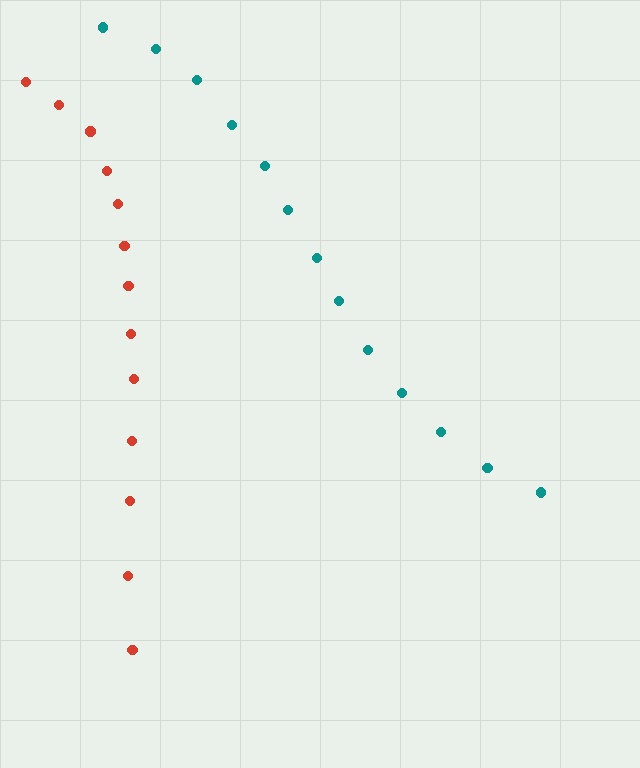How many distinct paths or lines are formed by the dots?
There are 2 distinct paths.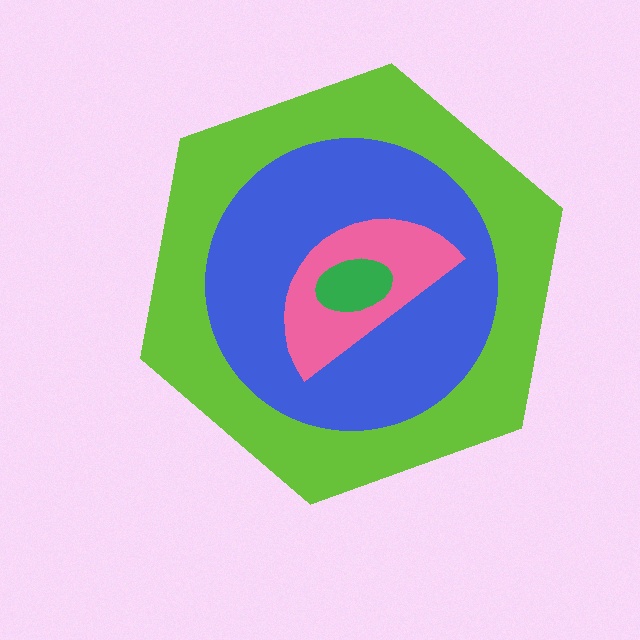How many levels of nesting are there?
4.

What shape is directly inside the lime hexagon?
The blue circle.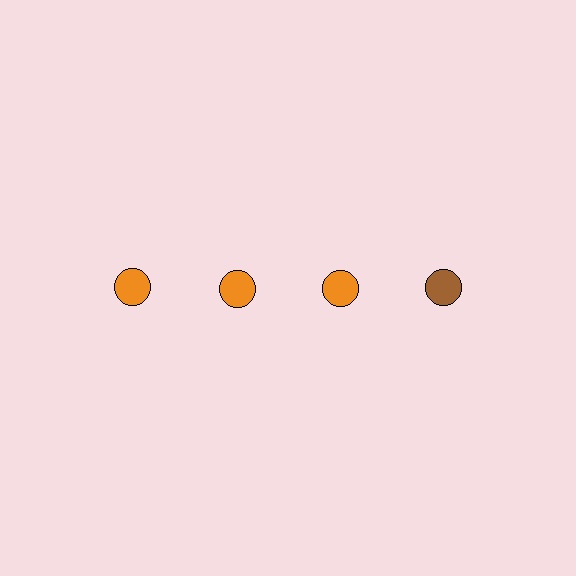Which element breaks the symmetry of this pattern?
The brown circle in the top row, second from right column breaks the symmetry. All other shapes are orange circles.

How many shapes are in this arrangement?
There are 4 shapes arranged in a grid pattern.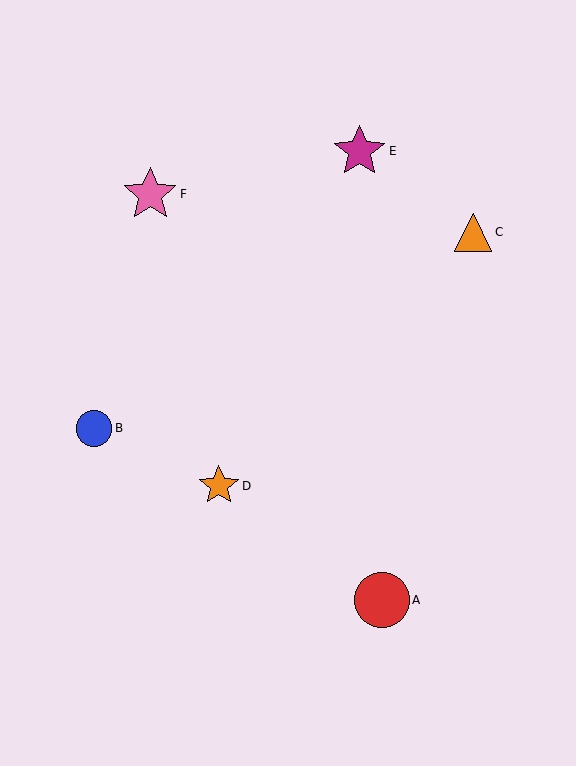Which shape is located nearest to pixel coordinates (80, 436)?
The blue circle (labeled B) at (94, 428) is nearest to that location.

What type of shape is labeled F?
Shape F is a pink star.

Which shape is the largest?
The red circle (labeled A) is the largest.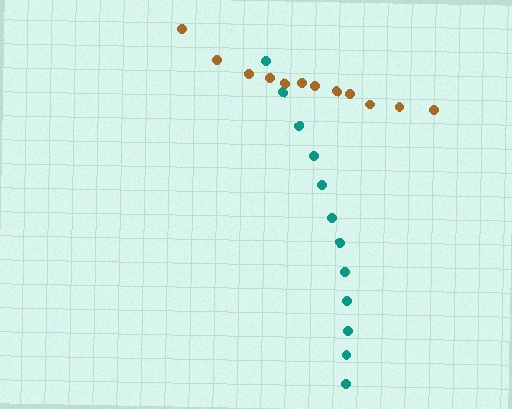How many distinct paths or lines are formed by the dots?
There are 2 distinct paths.